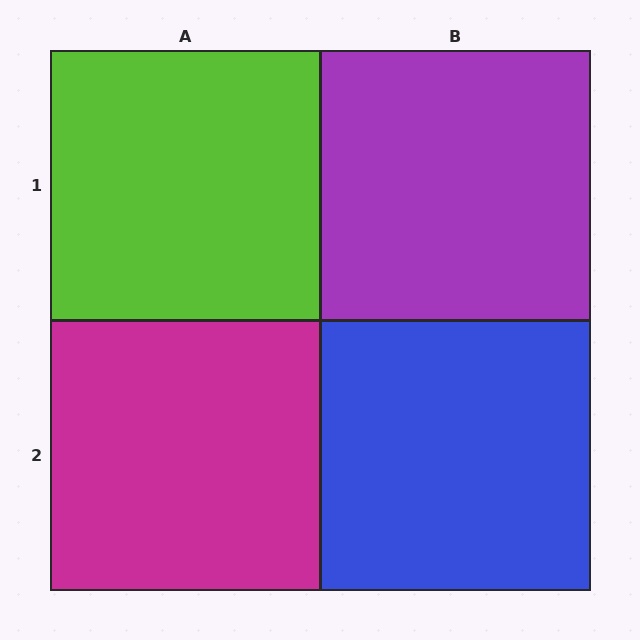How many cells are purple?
1 cell is purple.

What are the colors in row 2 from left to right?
Magenta, blue.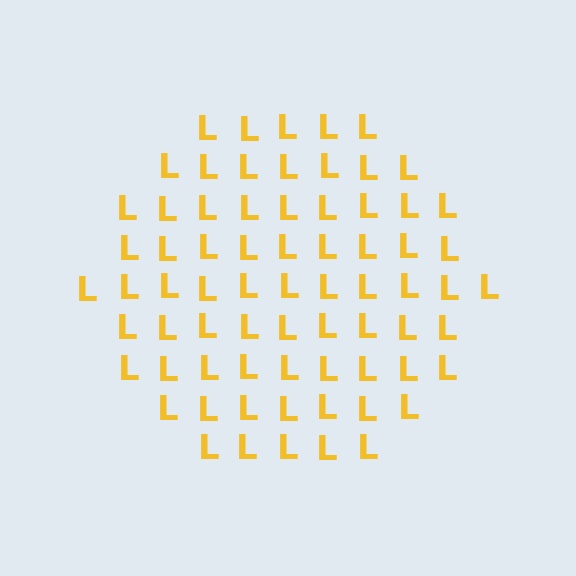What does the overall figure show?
The overall figure shows a hexagon.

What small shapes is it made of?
It is made of small letter L's.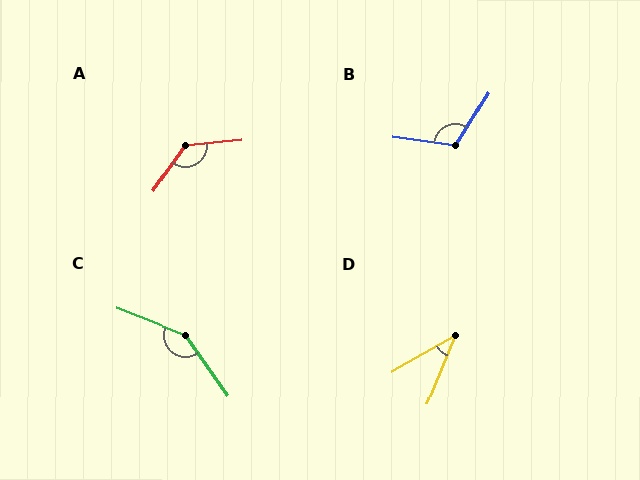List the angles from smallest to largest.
D (38°), B (115°), A (131°), C (146°).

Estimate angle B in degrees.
Approximately 115 degrees.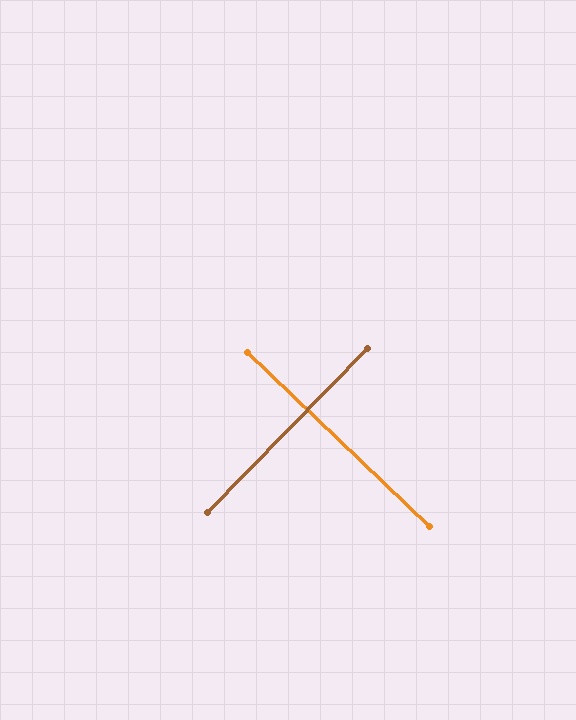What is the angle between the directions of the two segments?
Approximately 89 degrees.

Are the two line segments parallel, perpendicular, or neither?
Perpendicular — they meet at approximately 89°.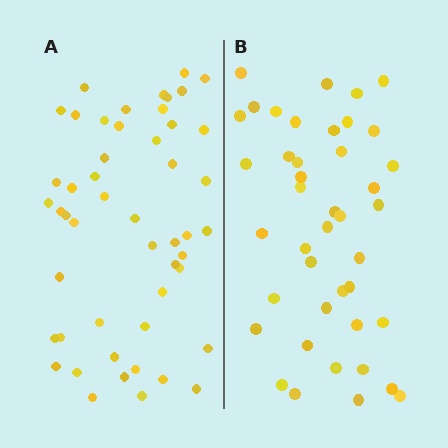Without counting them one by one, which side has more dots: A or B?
Region A (the left region) has more dots.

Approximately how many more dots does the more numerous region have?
Region A has roughly 8 or so more dots than region B.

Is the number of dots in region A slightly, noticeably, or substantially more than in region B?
Region A has only slightly more — the two regions are fairly close. The ratio is roughly 1.2 to 1.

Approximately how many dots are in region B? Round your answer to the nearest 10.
About 40 dots. (The exact count is 42, which rounds to 40.)